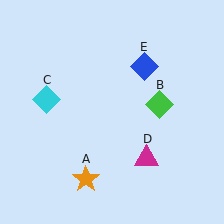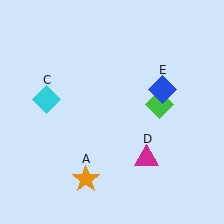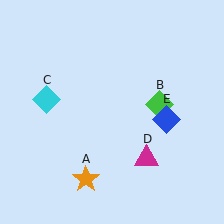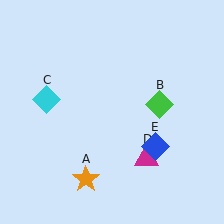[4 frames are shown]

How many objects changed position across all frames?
1 object changed position: blue diamond (object E).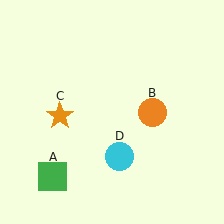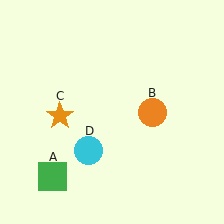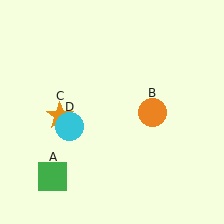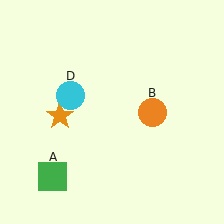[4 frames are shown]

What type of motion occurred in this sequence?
The cyan circle (object D) rotated clockwise around the center of the scene.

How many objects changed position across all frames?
1 object changed position: cyan circle (object D).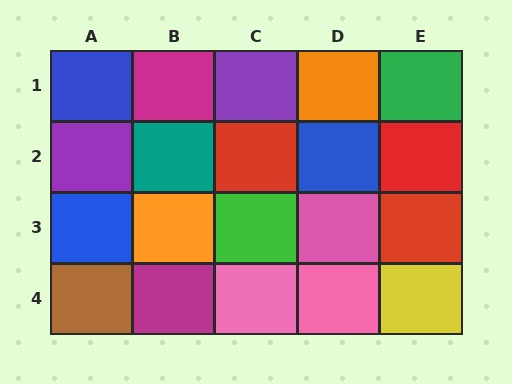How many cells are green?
2 cells are green.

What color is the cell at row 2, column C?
Red.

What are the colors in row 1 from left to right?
Blue, magenta, purple, orange, green.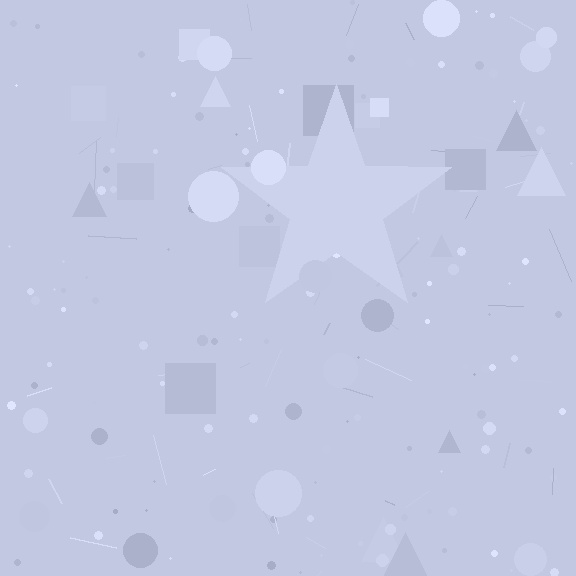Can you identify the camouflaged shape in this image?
The camouflaged shape is a star.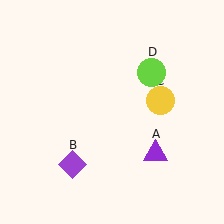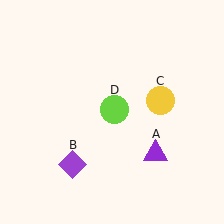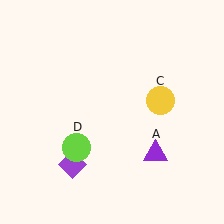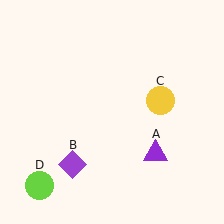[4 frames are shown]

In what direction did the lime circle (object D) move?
The lime circle (object D) moved down and to the left.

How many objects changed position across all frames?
1 object changed position: lime circle (object D).